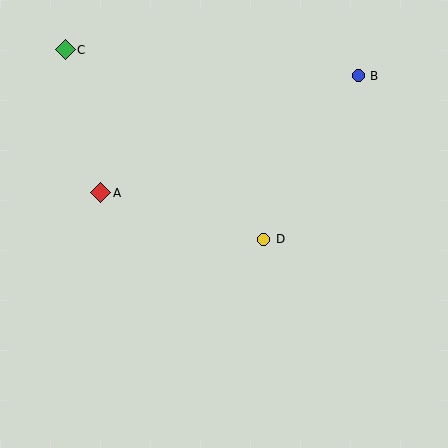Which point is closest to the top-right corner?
Point B is closest to the top-right corner.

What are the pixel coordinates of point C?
Point C is at (65, 50).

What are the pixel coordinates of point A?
Point A is at (101, 193).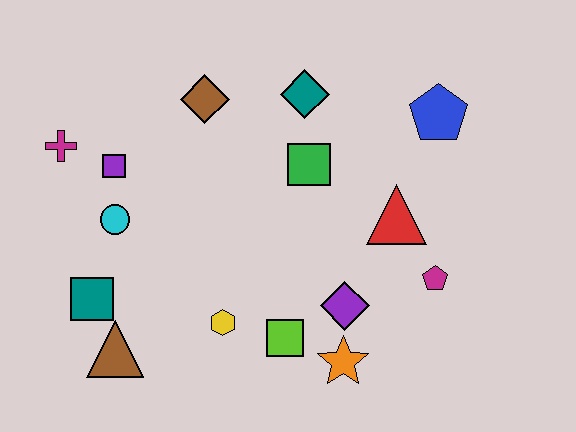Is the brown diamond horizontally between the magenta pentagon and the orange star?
No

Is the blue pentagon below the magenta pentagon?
No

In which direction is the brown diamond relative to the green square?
The brown diamond is to the left of the green square.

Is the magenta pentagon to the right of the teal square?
Yes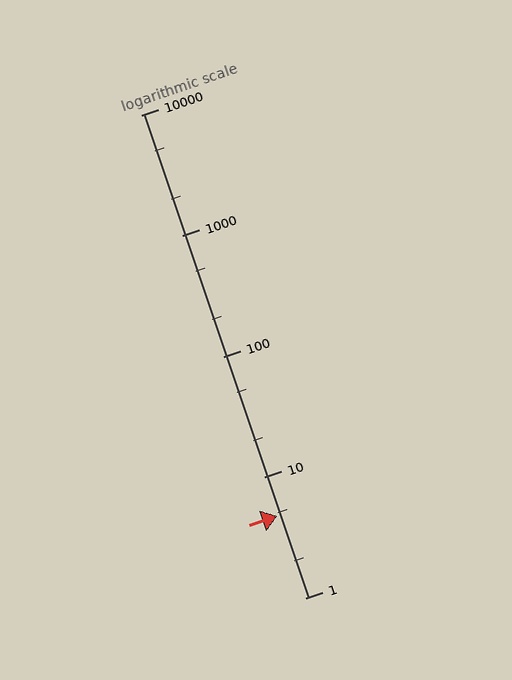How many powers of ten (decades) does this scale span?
The scale spans 4 decades, from 1 to 10000.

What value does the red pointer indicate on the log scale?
The pointer indicates approximately 4.8.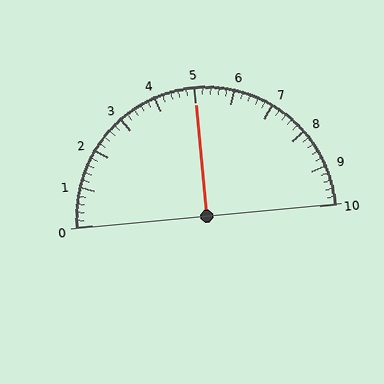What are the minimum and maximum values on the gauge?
The gauge ranges from 0 to 10.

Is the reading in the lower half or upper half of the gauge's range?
The reading is in the upper half of the range (0 to 10).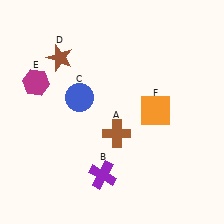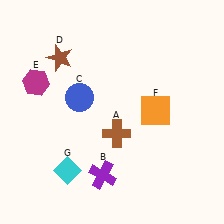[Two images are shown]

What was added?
A cyan diamond (G) was added in Image 2.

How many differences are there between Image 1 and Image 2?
There is 1 difference between the two images.